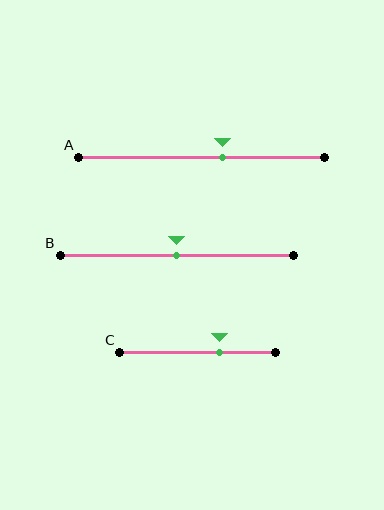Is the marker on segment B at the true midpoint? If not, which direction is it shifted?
Yes, the marker on segment B is at the true midpoint.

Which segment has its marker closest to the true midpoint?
Segment B has its marker closest to the true midpoint.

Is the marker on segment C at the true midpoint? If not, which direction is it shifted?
No, the marker on segment C is shifted to the right by about 14% of the segment length.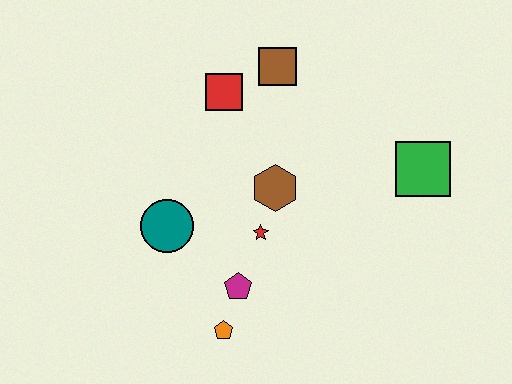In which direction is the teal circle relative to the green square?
The teal circle is to the left of the green square.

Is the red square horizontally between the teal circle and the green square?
Yes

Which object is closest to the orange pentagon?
The magenta pentagon is closest to the orange pentagon.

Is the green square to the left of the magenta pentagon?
No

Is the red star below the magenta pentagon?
No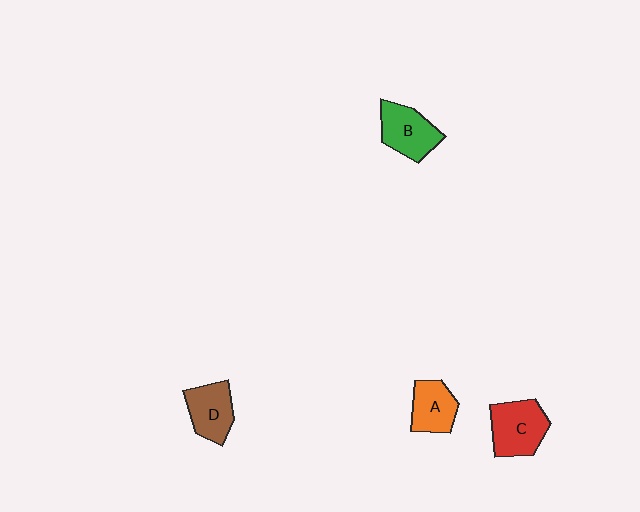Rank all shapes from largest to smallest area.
From largest to smallest: C (red), B (green), D (brown), A (orange).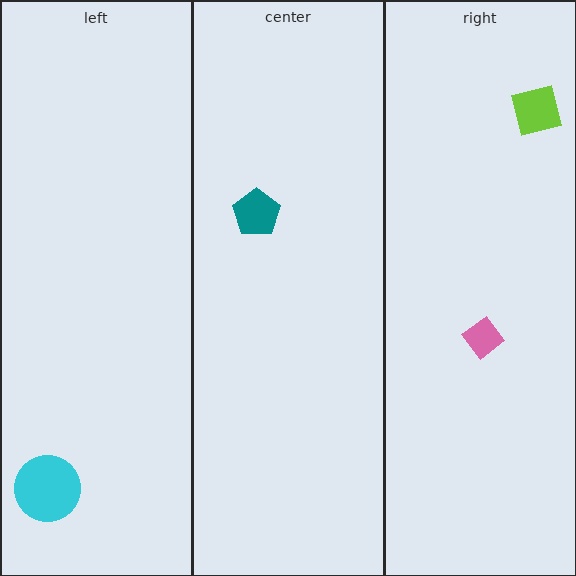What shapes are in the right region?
The pink diamond, the lime square.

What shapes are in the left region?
The cyan circle.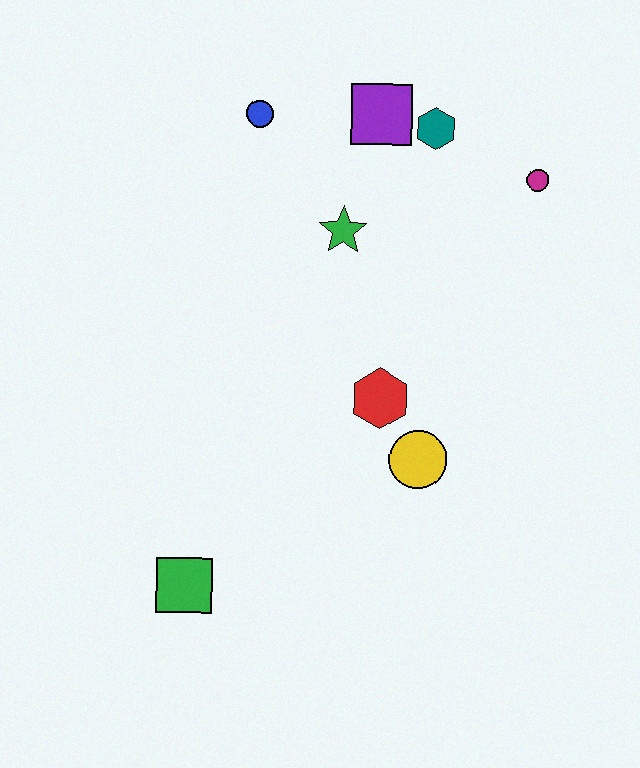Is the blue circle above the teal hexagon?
Yes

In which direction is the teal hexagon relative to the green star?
The teal hexagon is above the green star.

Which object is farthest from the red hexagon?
The blue circle is farthest from the red hexagon.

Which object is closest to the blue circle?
The purple square is closest to the blue circle.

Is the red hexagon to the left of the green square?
No